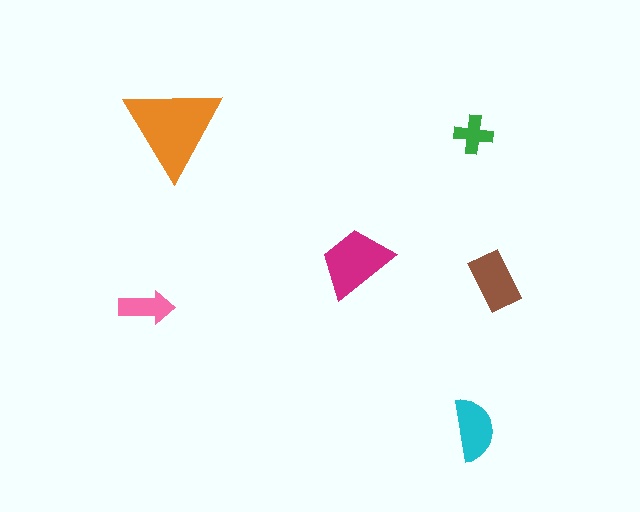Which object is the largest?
The orange triangle.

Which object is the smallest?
The green cross.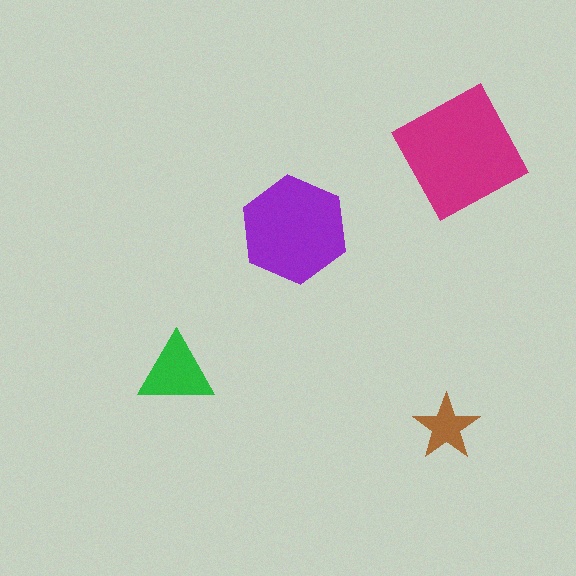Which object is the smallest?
The brown star.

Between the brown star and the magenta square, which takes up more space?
The magenta square.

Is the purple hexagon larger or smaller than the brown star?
Larger.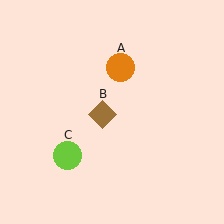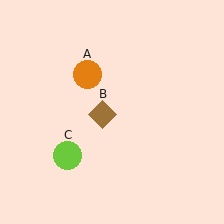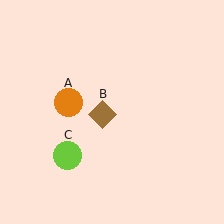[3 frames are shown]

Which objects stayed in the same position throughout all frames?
Brown diamond (object B) and lime circle (object C) remained stationary.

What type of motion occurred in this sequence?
The orange circle (object A) rotated counterclockwise around the center of the scene.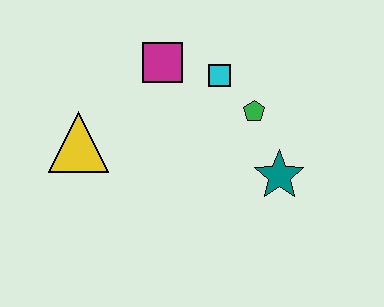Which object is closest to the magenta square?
The cyan square is closest to the magenta square.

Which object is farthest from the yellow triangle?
The teal star is farthest from the yellow triangle.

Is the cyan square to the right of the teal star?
No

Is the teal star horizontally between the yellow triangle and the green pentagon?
No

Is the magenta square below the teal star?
No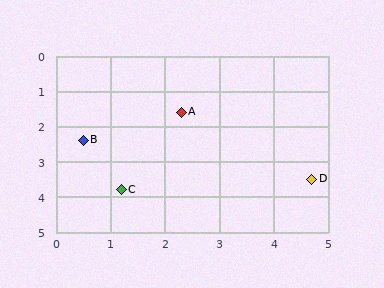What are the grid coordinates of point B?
Point B is at approximately (0.5, 2.4).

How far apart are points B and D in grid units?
Points B and D are about 4.3 grid units apart.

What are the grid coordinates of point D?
Point D is at approximately (4.7, 3.5).